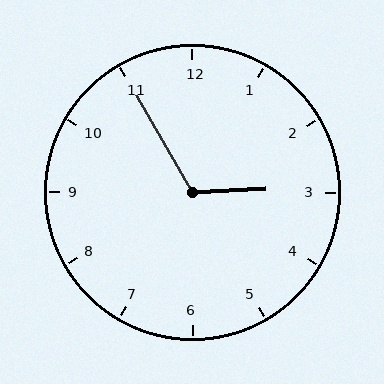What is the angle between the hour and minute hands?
Approximately 118 degrees.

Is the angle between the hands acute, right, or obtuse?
It is obtuse.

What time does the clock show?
2:55.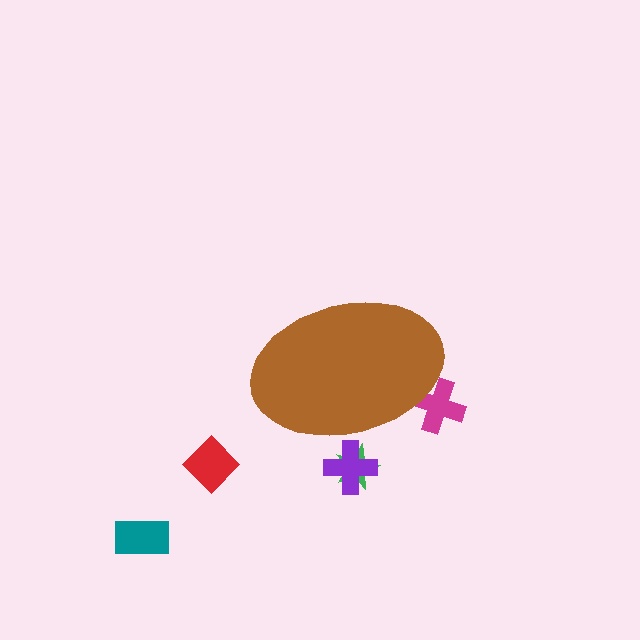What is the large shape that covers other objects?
A brown ellipse.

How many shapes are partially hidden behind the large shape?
3 shapes are partially hidden.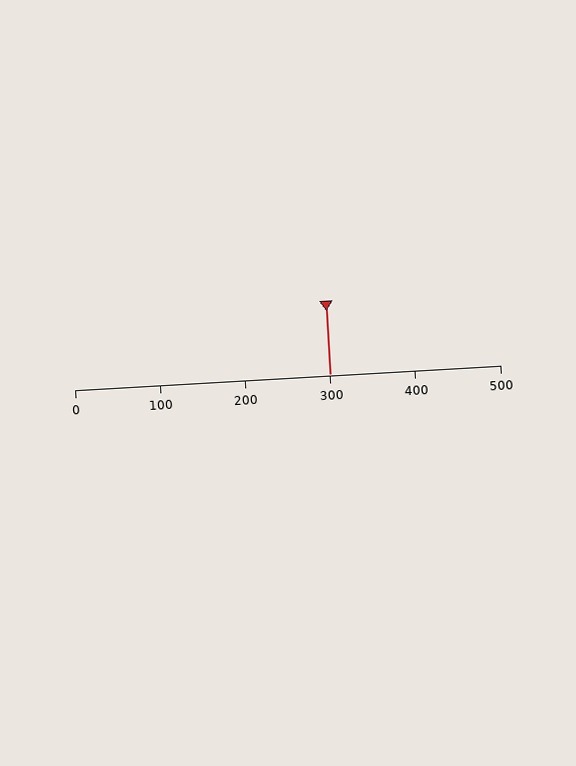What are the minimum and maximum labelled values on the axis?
The axis runs from 0 to 500.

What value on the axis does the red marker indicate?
The marker indicates approximately 300.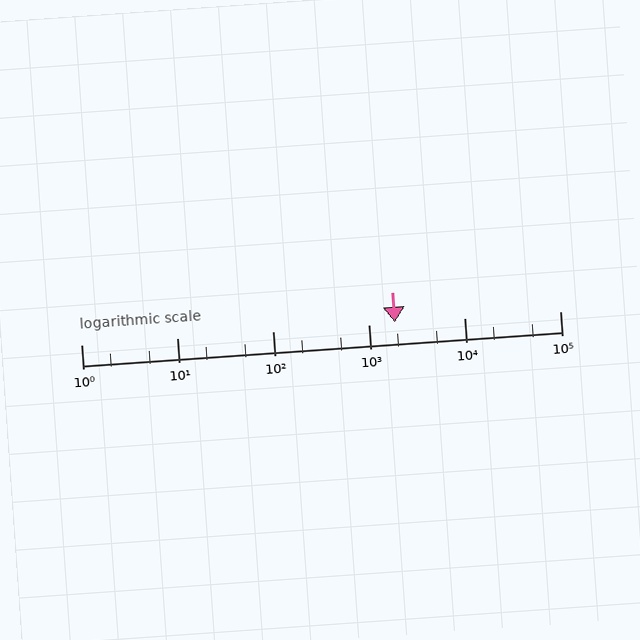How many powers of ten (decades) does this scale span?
The scale spans 5 decades, from 1 to 100000.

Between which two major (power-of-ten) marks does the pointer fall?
The pointer is between 1000 and 10000.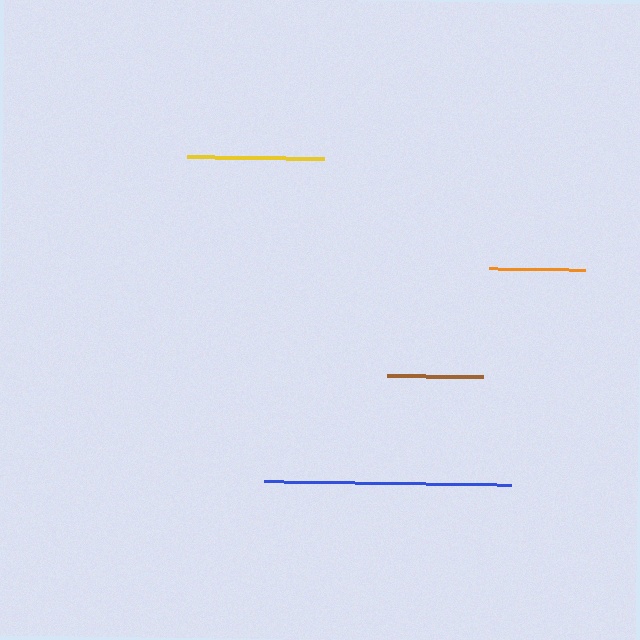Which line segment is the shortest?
The brown line is the shortest at approximately 95 pixels.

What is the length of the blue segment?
The blue segment is approximately 247 pixels long.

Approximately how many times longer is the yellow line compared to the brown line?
The yellow line is approximately 1.4 times the length of the brown line.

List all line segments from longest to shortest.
From longest to shortest: blue, yellow, orange, brown.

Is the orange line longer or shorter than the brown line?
The orange line is longer than the brown line.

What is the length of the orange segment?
The orange segment is approximately 96 pixels long.